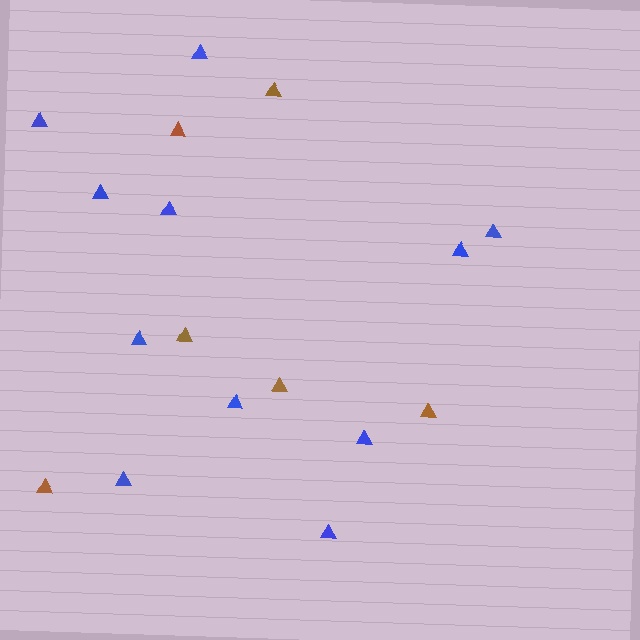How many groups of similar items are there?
There are 2 groups: one group of blue triangles (11) and one group of brown triangles (6).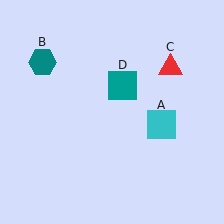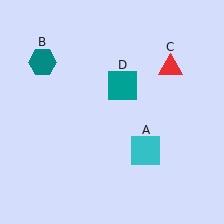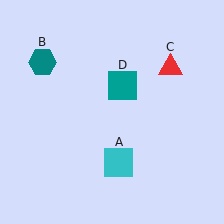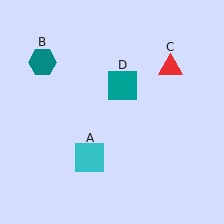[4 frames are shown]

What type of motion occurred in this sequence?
The cyan square (object A) rotated clockwise around the center of the scene.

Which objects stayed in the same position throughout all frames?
Teal hexagon (object B) and red triangle (object C) and teal square (object D) remained stationary.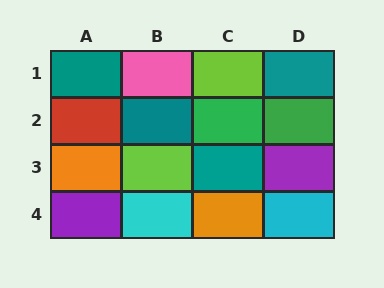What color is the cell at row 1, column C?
Lime.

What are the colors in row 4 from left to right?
Purple, cyan, orange, cyan.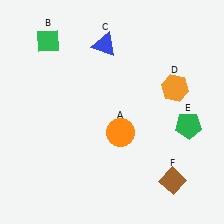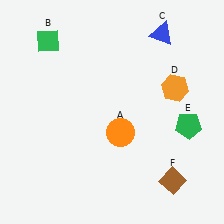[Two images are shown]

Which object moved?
The blue triangle (C) moved right.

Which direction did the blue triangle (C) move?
The blue triangle (C) moved right.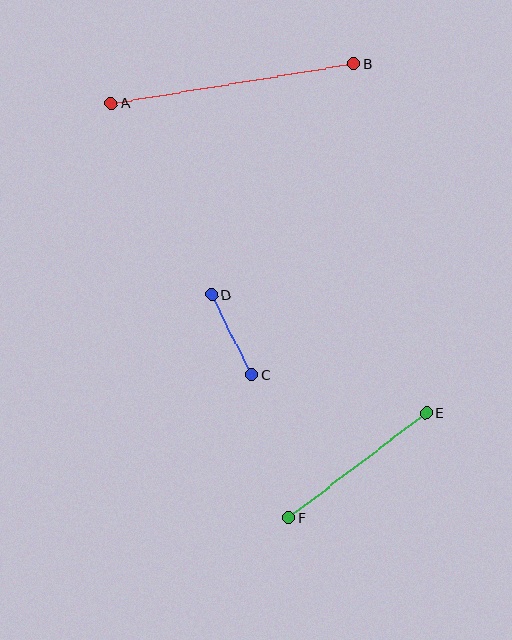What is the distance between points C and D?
The distance is approximately 90 pixels.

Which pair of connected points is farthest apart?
Points A and B are farthest apart.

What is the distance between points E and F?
The distance is approximately 173 pixels.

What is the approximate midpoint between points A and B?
The midpoint is at approximately (232, 83) pixels.